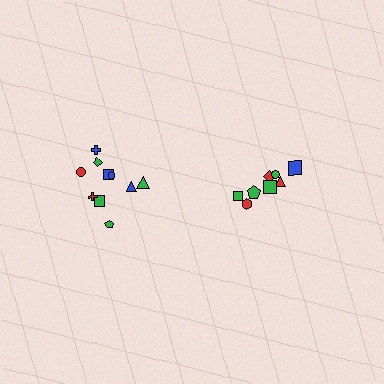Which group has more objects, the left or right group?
The left group.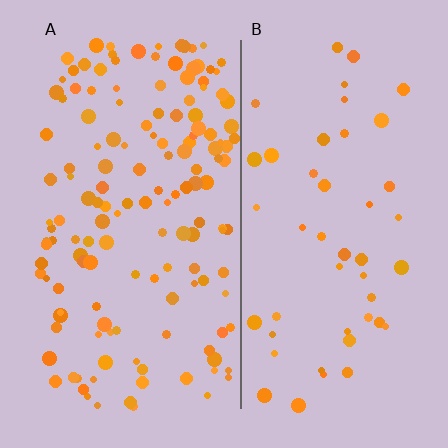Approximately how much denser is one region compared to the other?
Approximately 3.0× — region A over region B.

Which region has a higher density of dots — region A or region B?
A (the left).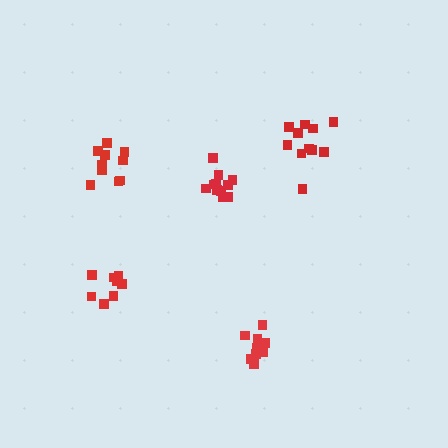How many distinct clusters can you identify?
There are 5 distinct clusters.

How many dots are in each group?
Group 1: 11 dots, Group 2: 8 dots, Group 3: 10 dots, Group 4: 10 dots, Group 5: 11 dots (50 total).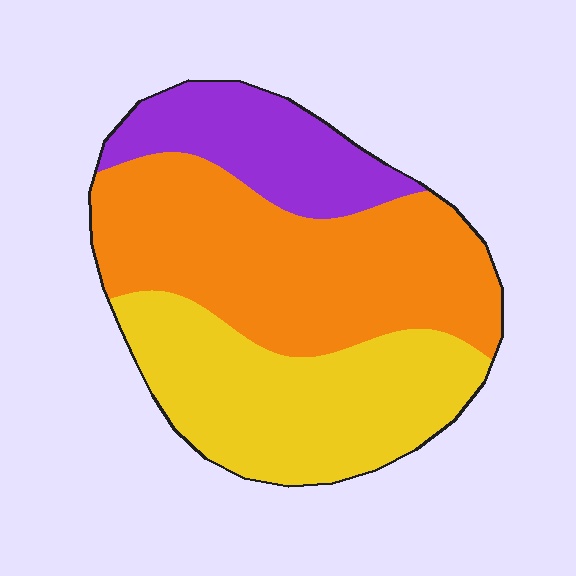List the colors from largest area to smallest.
From largest to smallest: orange, yellow, purple.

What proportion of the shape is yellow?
Yellow covers roughly 35% of the shape.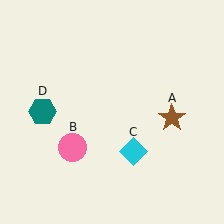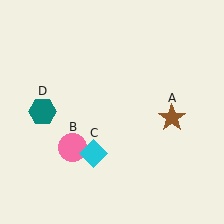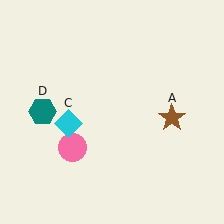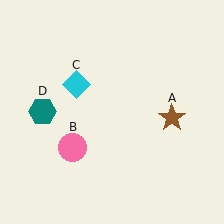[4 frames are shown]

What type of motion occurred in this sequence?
The cyan diamond (object C) rotated clockwise around the center of the scene.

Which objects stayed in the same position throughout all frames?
Brown star (object A) and pink circle (object B) and teal hexagon (object D) remained stationary.